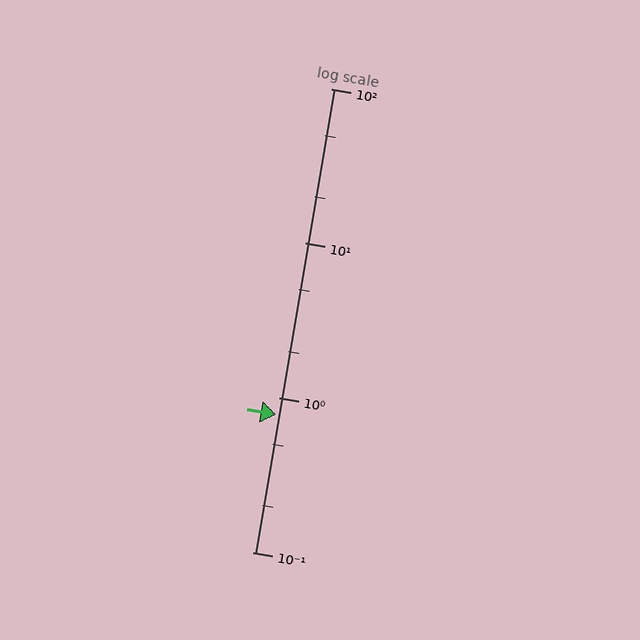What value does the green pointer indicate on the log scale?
The pointer indicates approximately 0.78.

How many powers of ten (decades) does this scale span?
The scale spans 3 decades, from 0.1 to 100.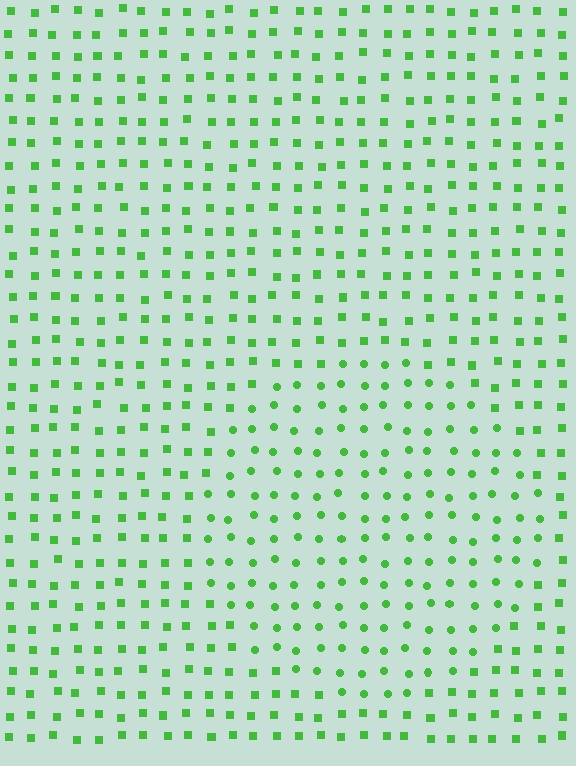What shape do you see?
I see a circle.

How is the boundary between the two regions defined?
The boundary is defined by a change in element shape: circles inside vs. squares outside. All elements share the same color and spacing.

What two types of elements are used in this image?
The image uses circles inside the circle region and squares outside it.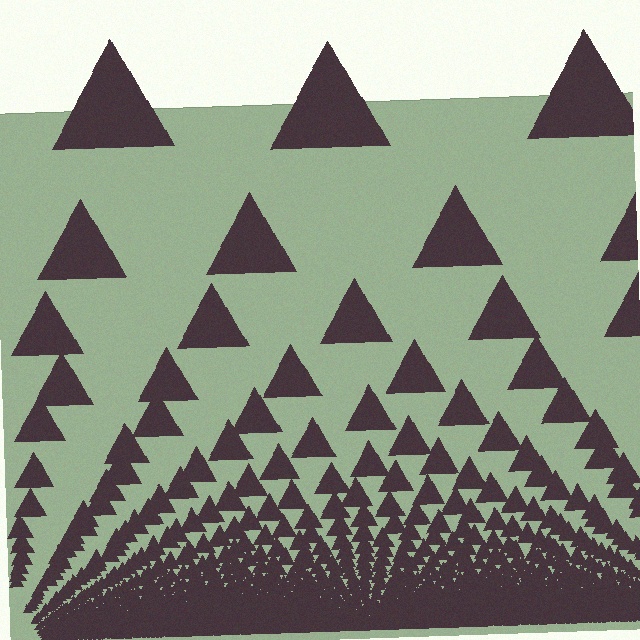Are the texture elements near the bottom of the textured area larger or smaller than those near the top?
Smaller. The gradient is inverted — elements near the bottom are smaller and denser.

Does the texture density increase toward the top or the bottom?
Density increases toward the bottom.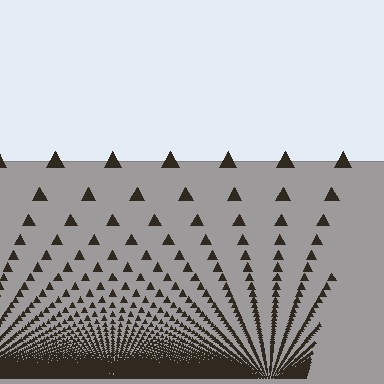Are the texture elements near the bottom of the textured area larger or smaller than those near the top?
Smaller. The gradient is inverted — elements near the bottom are smaller and denser.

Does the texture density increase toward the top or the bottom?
Density increases toward the bottom.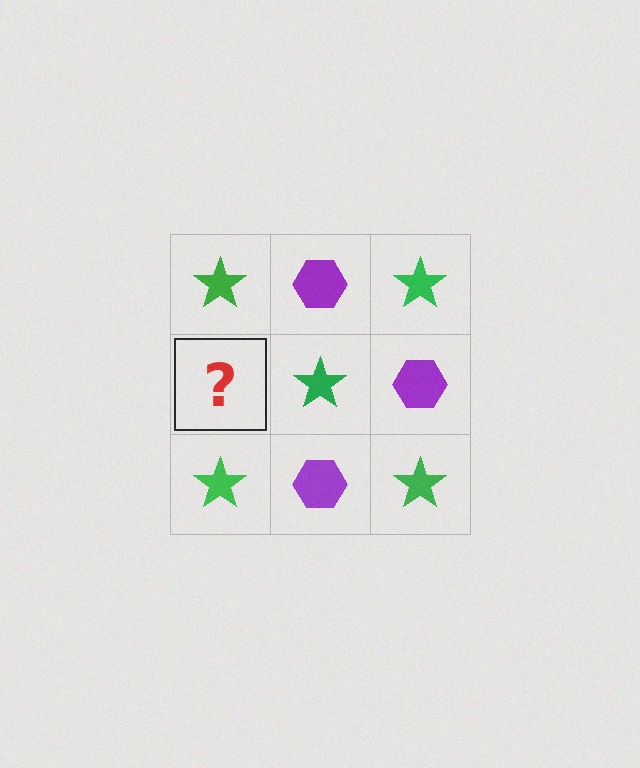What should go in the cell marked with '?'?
The missing cell should contain a purple hexagon.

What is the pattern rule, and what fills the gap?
The rule is that it alternates green star and purple hexagon in a checkerboard pattern. The gap should be filled with a purple hexagon.